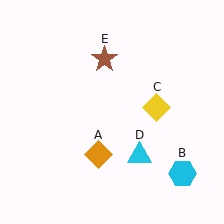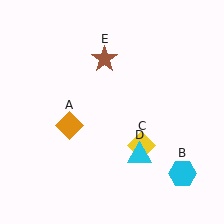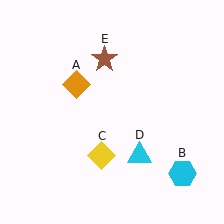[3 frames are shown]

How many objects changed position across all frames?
2 objects changed position: orange diamond (object A), yellow diamond (object C).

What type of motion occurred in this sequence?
The orange diamond (object A), yellow diamond (object C) rotated clockwise around the center of the scene.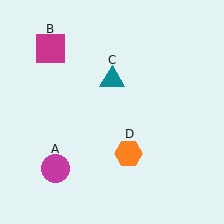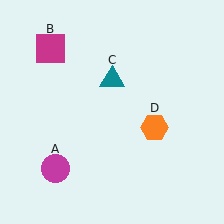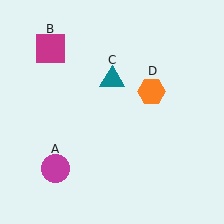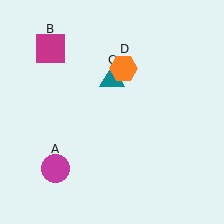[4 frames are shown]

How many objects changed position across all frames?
1 object changed position: orange hexagon (object D).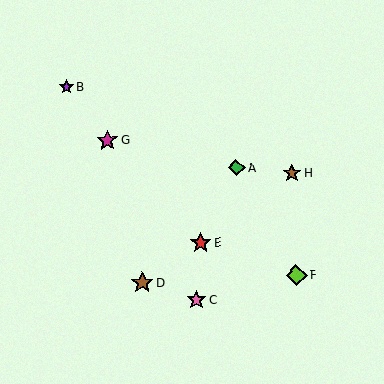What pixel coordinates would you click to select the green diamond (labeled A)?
Click at (236, 168) to select the green diamond A.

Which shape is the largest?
The brown star (labeled D) is the largest.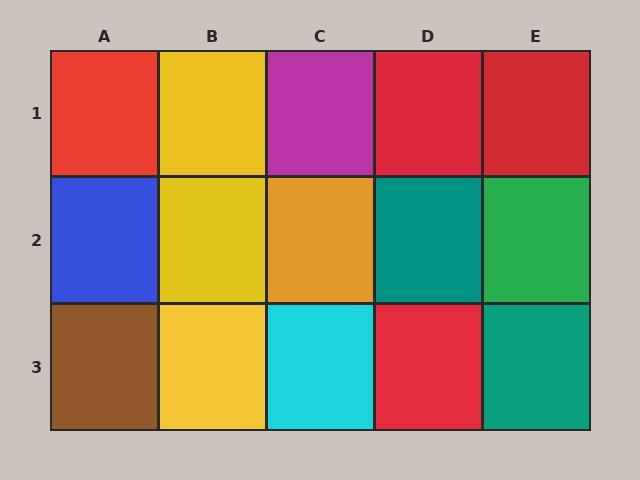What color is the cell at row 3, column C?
Cyan.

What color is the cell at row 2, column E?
Green.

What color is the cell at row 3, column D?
Red.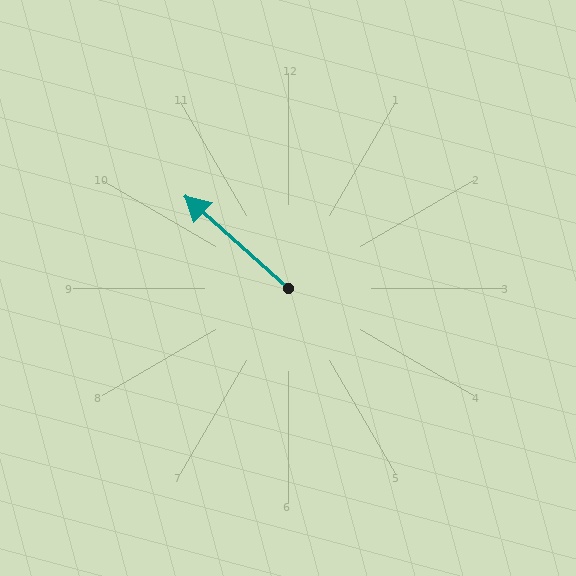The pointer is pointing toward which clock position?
Roughly 10 o'clock.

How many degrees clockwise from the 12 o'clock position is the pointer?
Approximately 312 degrees.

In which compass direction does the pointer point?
Northwest.